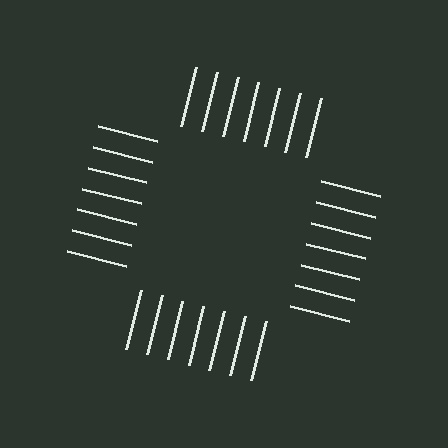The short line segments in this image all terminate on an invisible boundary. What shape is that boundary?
An illusory square — the line segments terminate on its edges but no continuous stroke is drawn.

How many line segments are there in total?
28 — 7 along each of the 4 edges.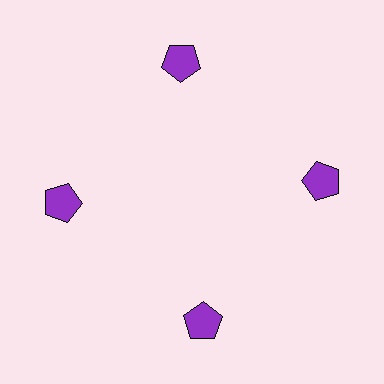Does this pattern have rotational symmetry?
Yes, this pattern has 4-fold rotational symmetry. It looks the same after rotating 90 degrees around the center.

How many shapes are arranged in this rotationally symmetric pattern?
There are 4 shapes, arranged in 4 groups of 1.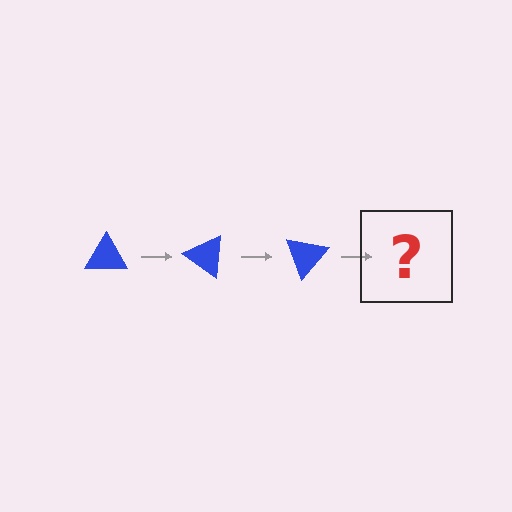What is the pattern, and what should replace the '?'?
The pattern is that the triangle rotates 35 degrees each step. The '?' should be a blue triangle rotated 105 degrees.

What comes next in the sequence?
The next element should be a blue triangle rotated 105 degrees.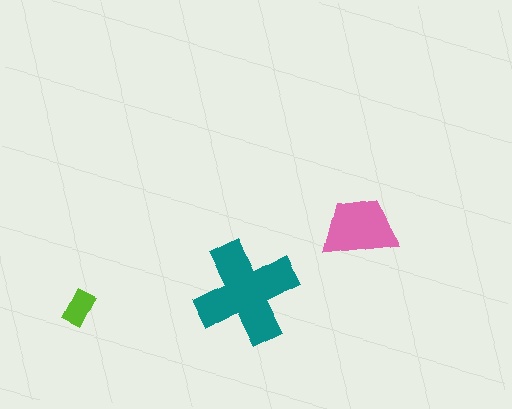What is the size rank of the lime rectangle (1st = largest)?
3rd.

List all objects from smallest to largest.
The lime rectangle, the pink trapezoid, the teal cross.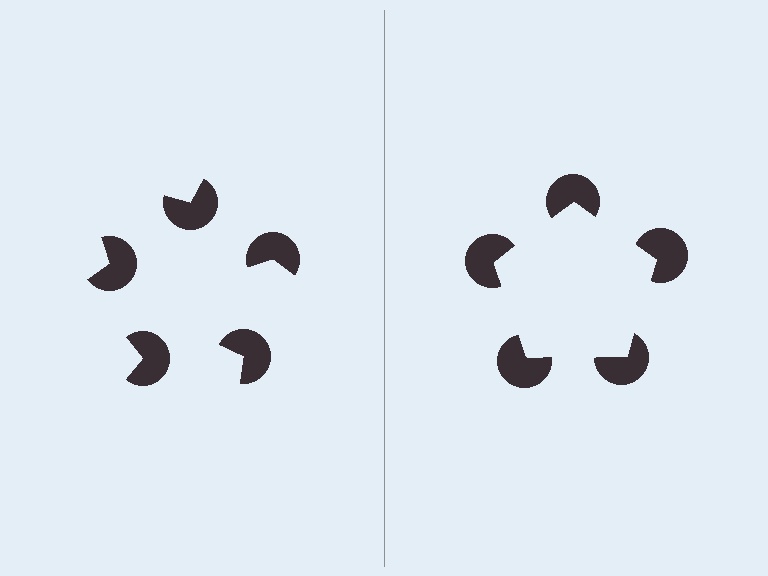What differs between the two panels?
The pac-man discs are positioned identically on both sides; only the wedge orientations differ. On the right they align to a pentagon; on the left they are misaligned.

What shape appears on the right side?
An illusory pentagon.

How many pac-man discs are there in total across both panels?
10 — 5 on each side.